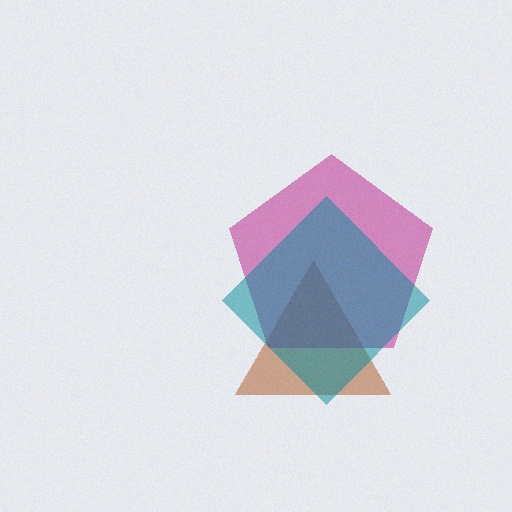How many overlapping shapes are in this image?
There are 3 overlapping shapes in the image.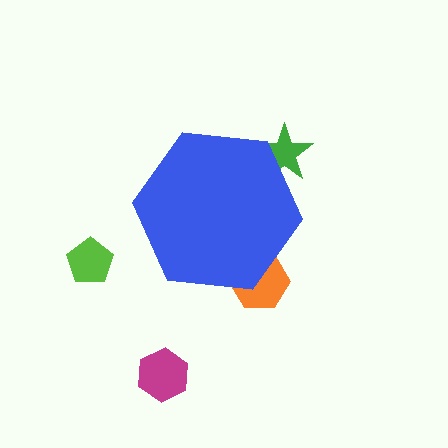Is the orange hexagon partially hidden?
Yes, the orange hexagon is partially hidden behind the blue hexagon.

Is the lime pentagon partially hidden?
No, the lime pentagon is fully visible.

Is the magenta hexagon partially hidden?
No, the magenta hexagon is fully visible.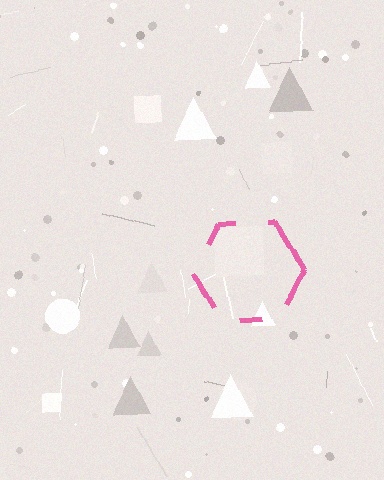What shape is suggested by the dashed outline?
The dashed outline suggests a hexagon.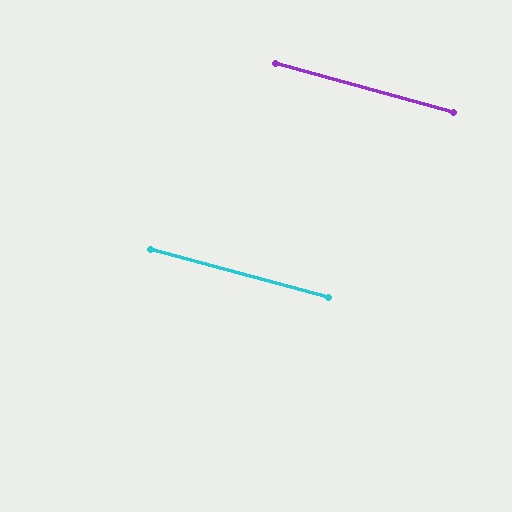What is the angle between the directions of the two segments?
Approximately 0 degrees.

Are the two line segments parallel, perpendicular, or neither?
Parallel — their directions differ by only 0.4°.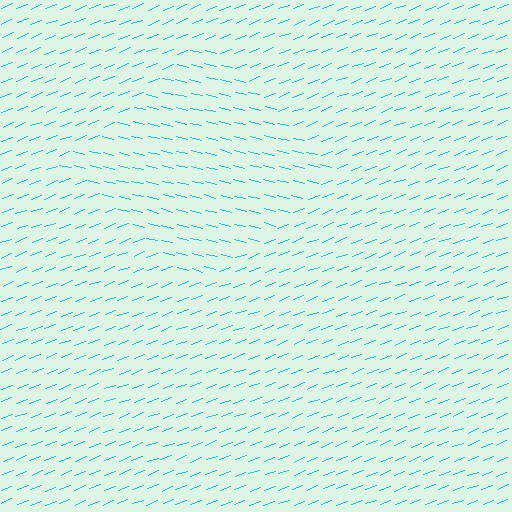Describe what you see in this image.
The image is filled with small cyan line segments. A diamond region in the image has lines oriented differently from the surrounding lines, creating a visible texture boundary.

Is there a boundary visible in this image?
Yes, there is a texture boundary formed by a change in line orientation.